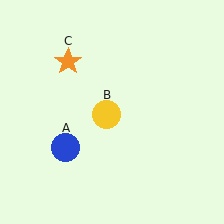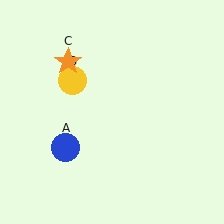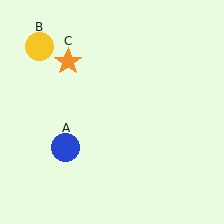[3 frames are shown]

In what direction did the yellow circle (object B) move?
The yellow circle (object B) moved up and to the left.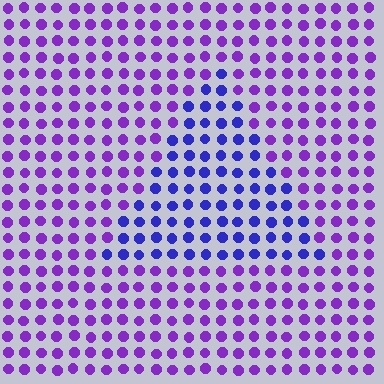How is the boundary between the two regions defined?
The boundary is defined purely by a slight shift in hue (about 35 degrees). Spacing, size, and orientation are identical on both sides.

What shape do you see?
I see a triangle.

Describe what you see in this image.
The image is filled with small purple elements in a uniform arrangement. A triangle-shaped region is visible where the elements are tinted to a slightly different hue, forming a subtle color boundary.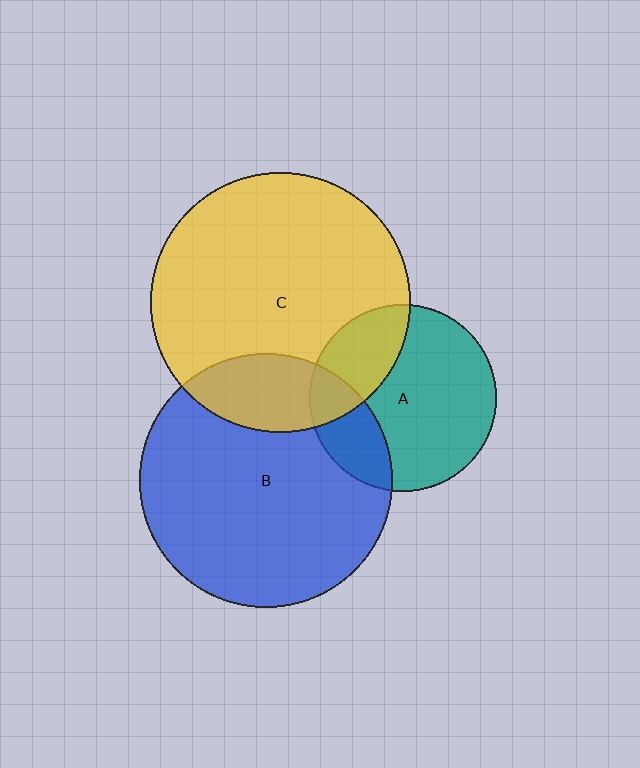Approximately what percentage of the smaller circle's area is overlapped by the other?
Approximately 25%.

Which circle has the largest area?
Circle C (yellow).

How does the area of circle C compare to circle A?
Approximately 1.9 times.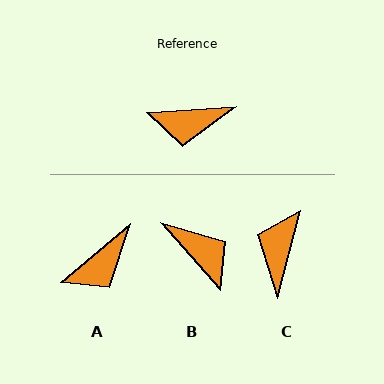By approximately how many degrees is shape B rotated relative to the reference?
Approximately 127 degrees counter-clockwise.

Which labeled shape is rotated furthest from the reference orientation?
B, about 127 degrees away.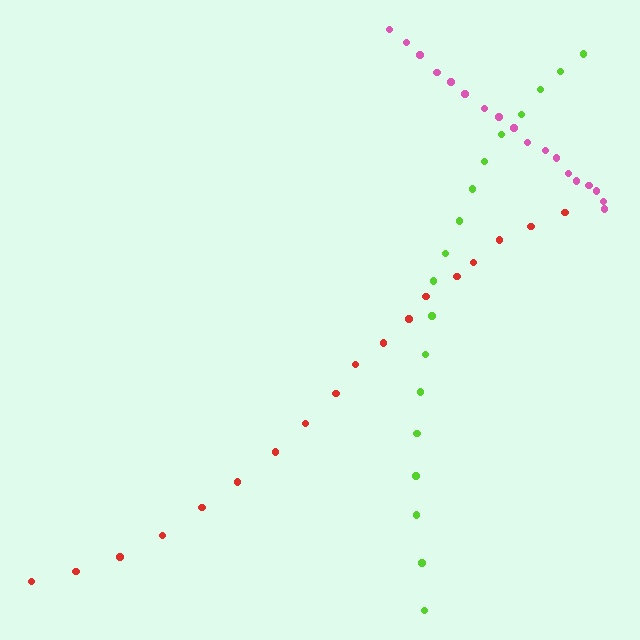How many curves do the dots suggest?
There are 3 distinct paths.